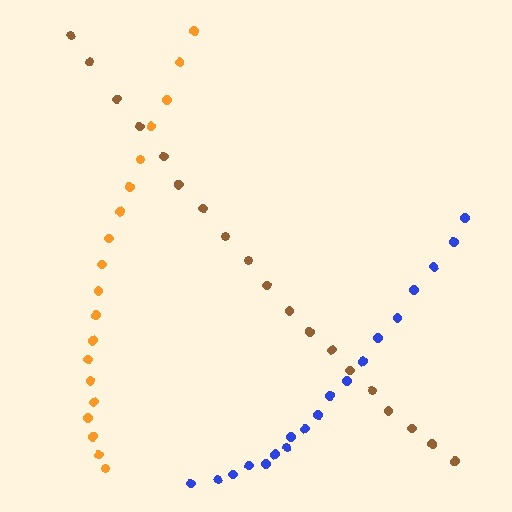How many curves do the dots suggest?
There are 3 distinct paths.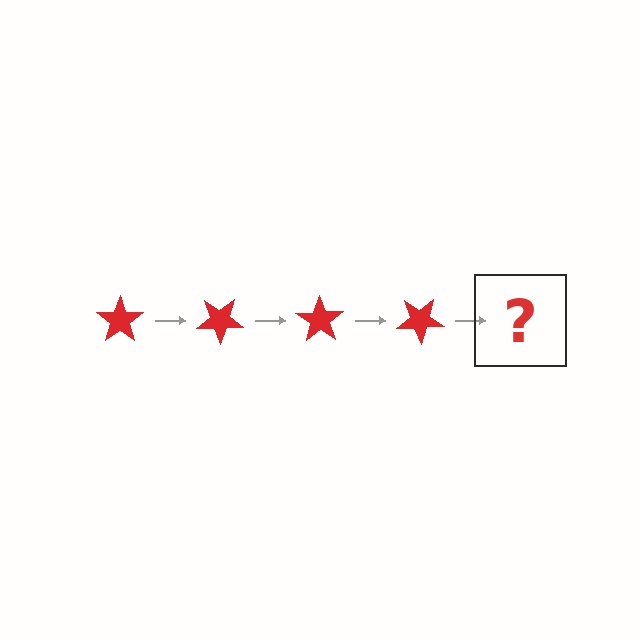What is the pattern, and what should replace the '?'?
The pattern is that the star rotates 35 degrees each step. The '?' should be a red star rotated 140 degrees.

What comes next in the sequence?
The next element should be a red star rotated 140 degrees.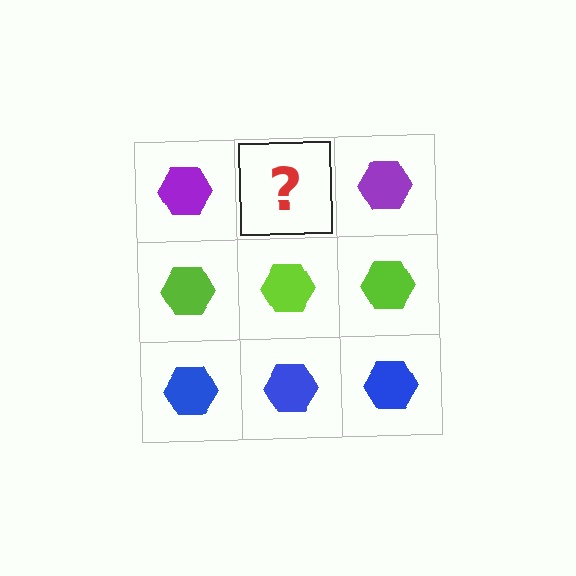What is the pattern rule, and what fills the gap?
The rule is that each row has a consistent color. The gap should be filled with a purple hexagon.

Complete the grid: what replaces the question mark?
The question mark should be replaced with a purple hexagon.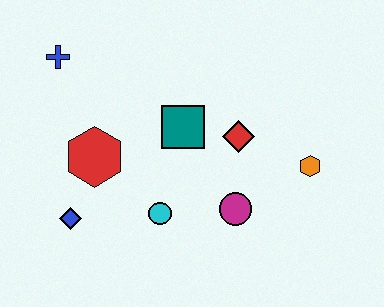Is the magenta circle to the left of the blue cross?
No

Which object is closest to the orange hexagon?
The red diamond is closest to the orange hexagon.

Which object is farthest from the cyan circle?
The blue cross is farthest from the cyan circle.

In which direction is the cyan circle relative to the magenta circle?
The cyan circle is to the left of the magenta circle.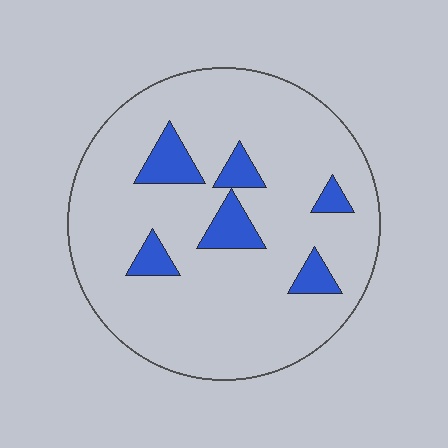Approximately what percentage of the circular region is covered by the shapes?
Approximately 10%.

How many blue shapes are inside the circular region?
6.